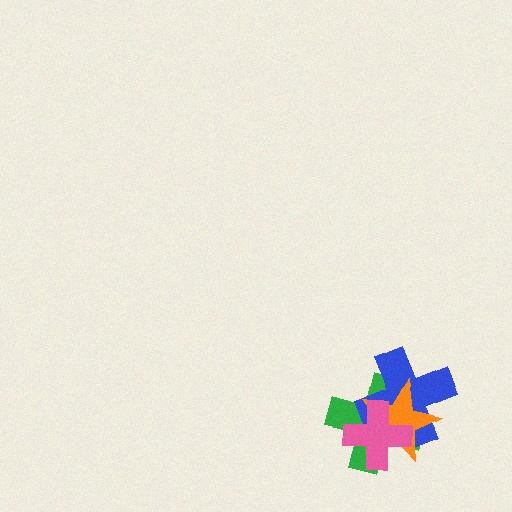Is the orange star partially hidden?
Yes, it is partially covered by another shape.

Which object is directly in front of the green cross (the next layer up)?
The blue cross is directly in front of the green cross.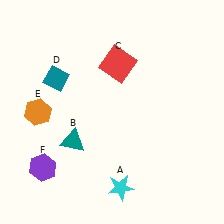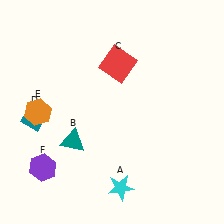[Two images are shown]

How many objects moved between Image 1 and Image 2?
1 object moved between the two images.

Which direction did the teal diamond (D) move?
The teal diamond (D) moved down.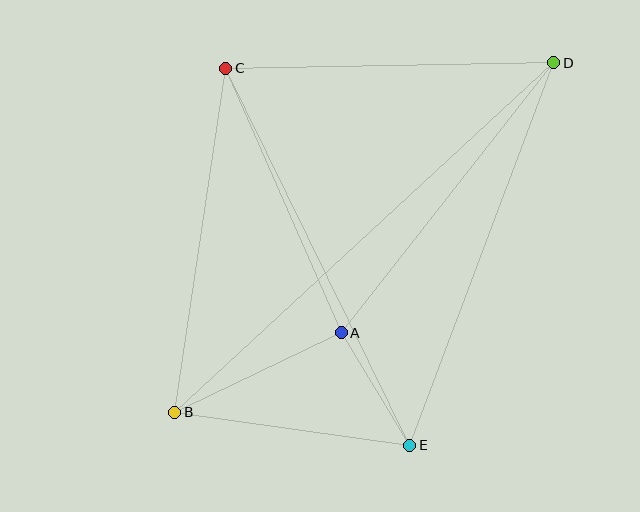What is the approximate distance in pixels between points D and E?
The distance between D and E is approximately 409 pixels.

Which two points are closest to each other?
Points A and E are closest to each other.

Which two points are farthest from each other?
Points B and D are farthest from each other.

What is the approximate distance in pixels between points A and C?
The distance between A and C is approximately 289 pixels.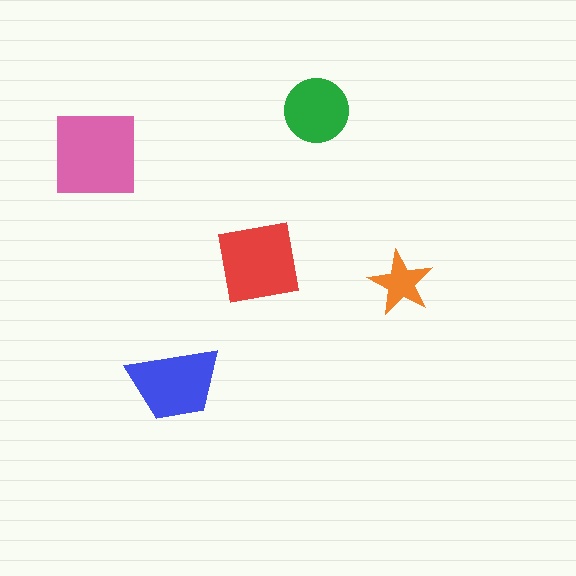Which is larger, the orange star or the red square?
The red square.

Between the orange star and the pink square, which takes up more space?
The pink square.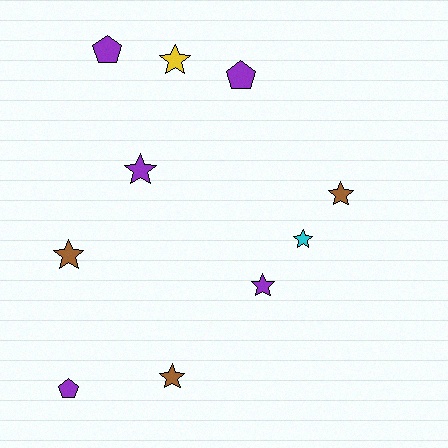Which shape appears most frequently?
Star, with 7 objects.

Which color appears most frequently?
Purple, with 5 objects.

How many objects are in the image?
There are 10 objects.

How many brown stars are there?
There are 3 brown stars.